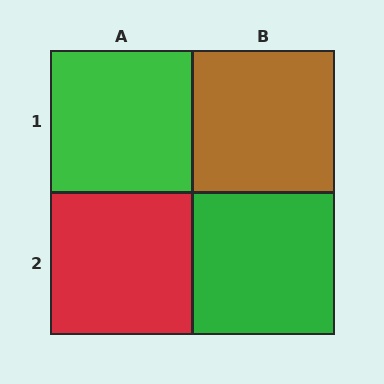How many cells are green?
2 cells are green.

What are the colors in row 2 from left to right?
Red, green.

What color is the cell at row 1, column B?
Brown.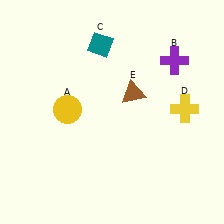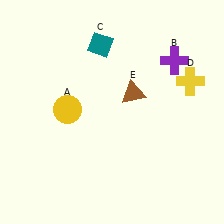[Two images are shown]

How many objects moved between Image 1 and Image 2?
1 object moved between the two images.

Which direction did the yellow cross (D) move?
The yellow cross (D) moved up.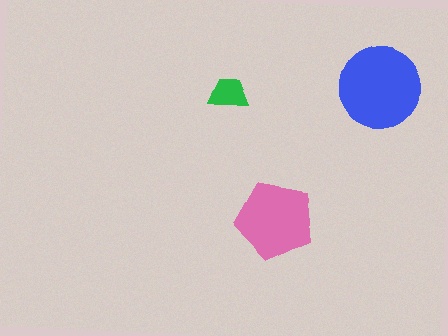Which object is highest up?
The blue circle is topmost.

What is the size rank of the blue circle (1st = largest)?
1st.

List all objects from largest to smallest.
The blue circle, the pink pentagon, the green trapezoid.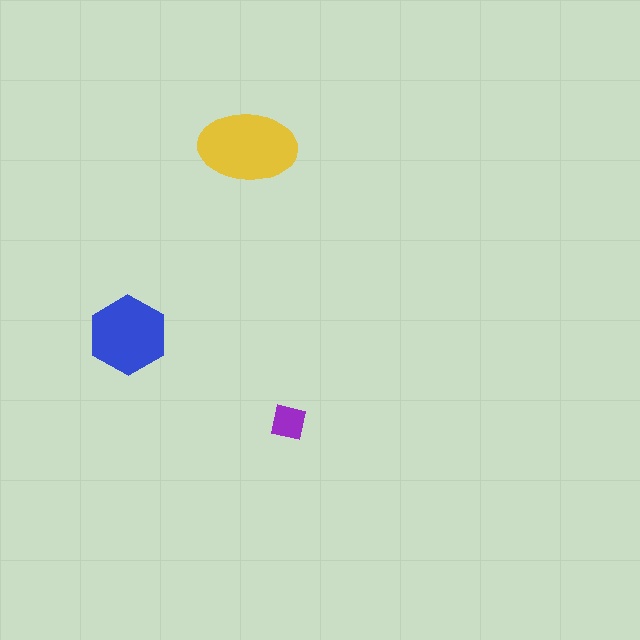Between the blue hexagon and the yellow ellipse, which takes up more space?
The yellow ellipse.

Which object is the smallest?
The purple square.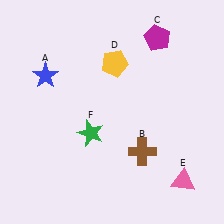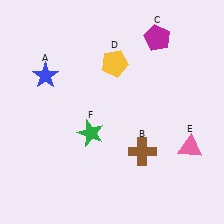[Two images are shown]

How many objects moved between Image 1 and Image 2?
1 object moved between the two images.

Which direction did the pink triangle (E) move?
The pink triangle (E) moved up.